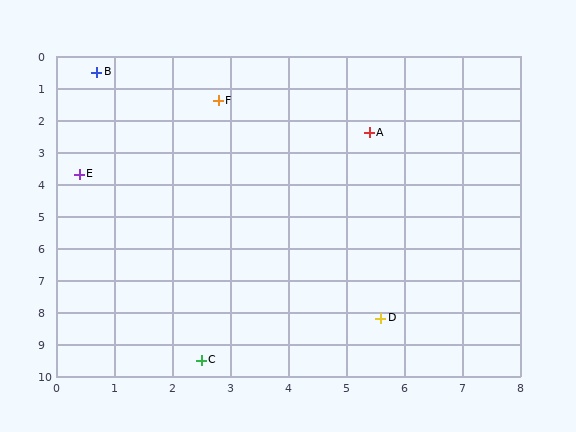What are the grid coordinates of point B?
Point B is at approximately (0.7, 0.5).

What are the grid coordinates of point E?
Point E is at approximately (0.4, 3.7).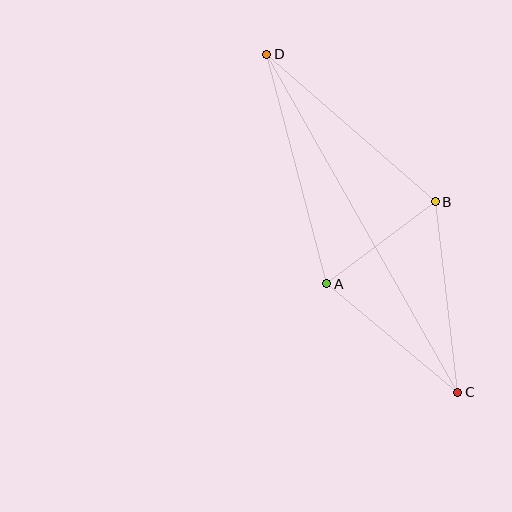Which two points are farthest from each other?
Points C and D are farthest from each other.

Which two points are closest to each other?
Points A and B are closest to each other.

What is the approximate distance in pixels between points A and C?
The distance between A and C is approximately 170 pixels.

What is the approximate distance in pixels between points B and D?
The distance between B and D is approximately 224 pixels.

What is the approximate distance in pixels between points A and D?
The distance between A and D is approximately 237 pixels.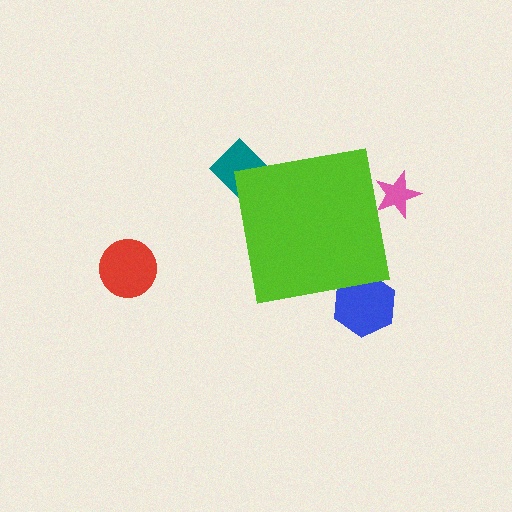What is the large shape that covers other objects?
A lime square.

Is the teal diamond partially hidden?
Yes, the teal diamond is partially hidden behind the lime square.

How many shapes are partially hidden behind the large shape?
3 shapes are partially hidden.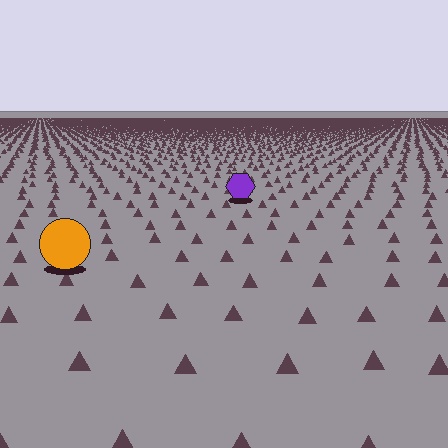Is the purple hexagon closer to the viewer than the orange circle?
No. The orange circle is closer — you can tell from the texture gradient: the ground texture is coarser near it.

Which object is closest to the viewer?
The orange circle is closest. The texture marks near it are larger and more spread out.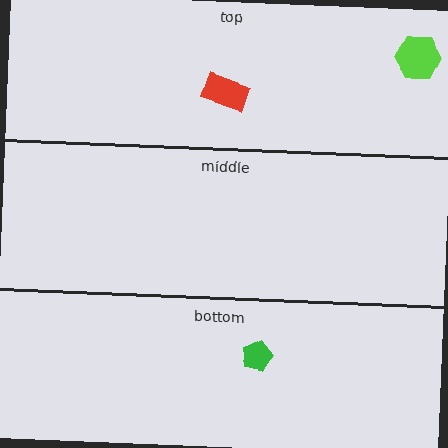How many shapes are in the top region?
2.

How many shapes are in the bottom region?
1.